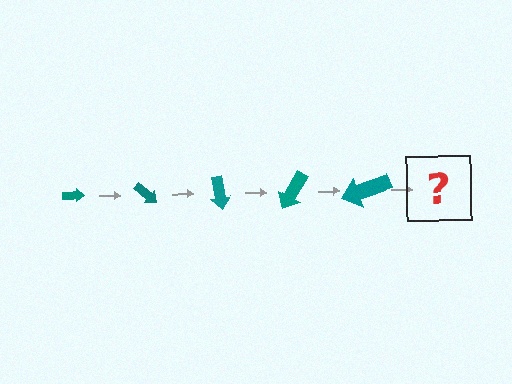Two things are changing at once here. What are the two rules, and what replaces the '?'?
The two rules are that the arrow grows larger each step and it rotates 40 degrees each step. The '?' should be an arrow, larger than the previous one and rotated 200 degrees from the start.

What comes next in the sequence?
The next element should be an arrow, larger than the previous one and rotated 200 degrees from the start.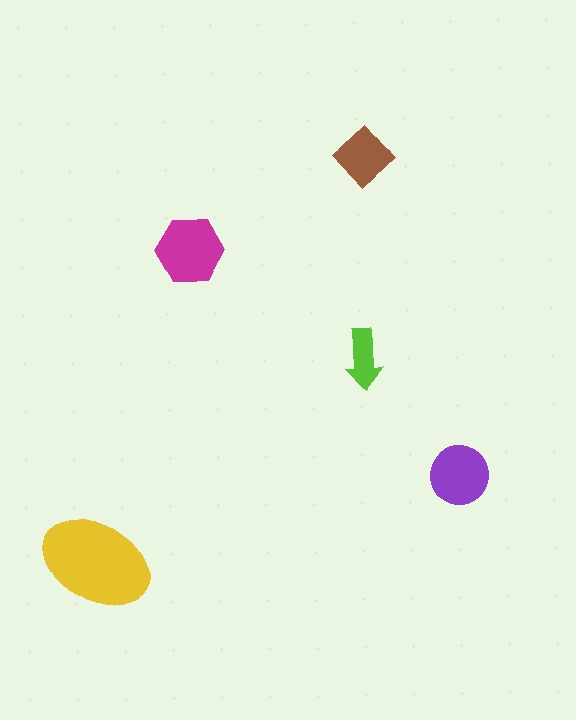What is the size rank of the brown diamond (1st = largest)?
4th.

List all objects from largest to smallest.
The yellow ellipse, the magenta hexagon, the purple circle, the brown diamond, the lime arrow.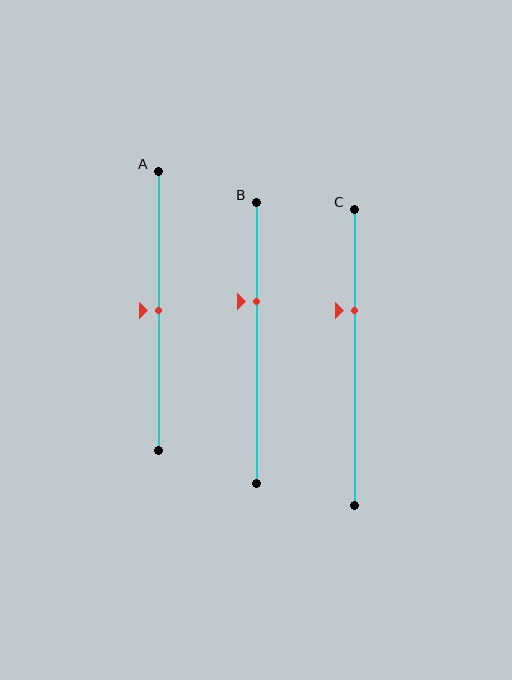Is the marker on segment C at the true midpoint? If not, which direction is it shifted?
No, the marker on segment C is shifted upward by about 16% of the segment length.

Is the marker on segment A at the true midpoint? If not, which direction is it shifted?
Yes, the marker on segment A is at the true midpoint.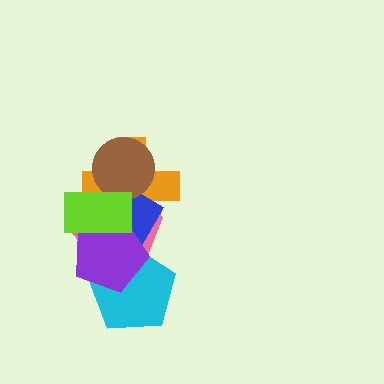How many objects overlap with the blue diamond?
5 objects overlap with the blue diamond.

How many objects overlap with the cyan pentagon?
2 objects overlap with the cyan pentagon.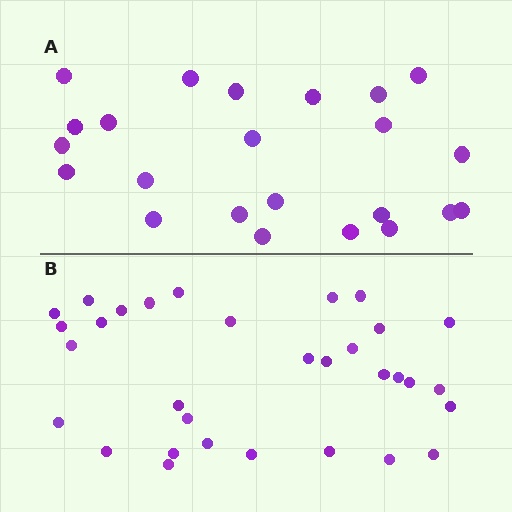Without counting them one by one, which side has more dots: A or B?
Region B (the bottom region) has more dots.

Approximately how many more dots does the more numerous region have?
Region B has roughly 8 or so more dots than region A.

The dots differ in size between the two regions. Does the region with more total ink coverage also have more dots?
No. Region A has more total ink coverage because its dots are larger, but region B actually contains more individual dots. Total area can be misleading — the number of items is what matters here.